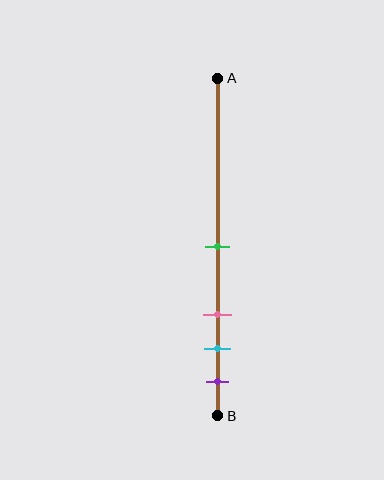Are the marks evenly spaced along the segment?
No, the marks are not evenly spaced.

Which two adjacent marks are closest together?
The cyan and purple marks are the closest adjacent pair.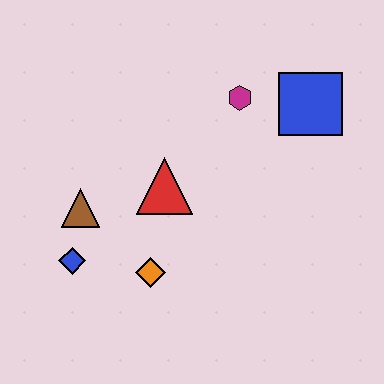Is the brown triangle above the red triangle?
No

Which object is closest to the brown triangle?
The blue diamond is closest to the brown triangle.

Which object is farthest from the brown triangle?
The blue square is farthest from the brown triangle.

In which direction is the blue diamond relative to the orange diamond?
The blue diamond is to the left of the orange diamond.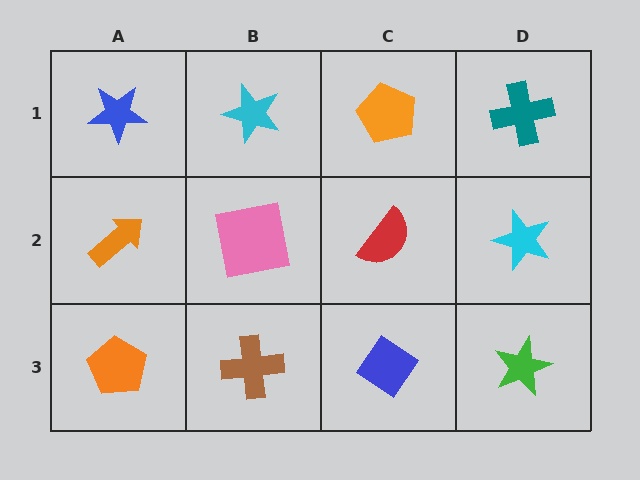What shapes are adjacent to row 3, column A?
An orange arrow (row 2, column A), a brown cross (row 3, column B).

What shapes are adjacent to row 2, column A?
A blue star (row 1, column A), an orange pentagon (row 3, column A), a pink square (row 2, column B).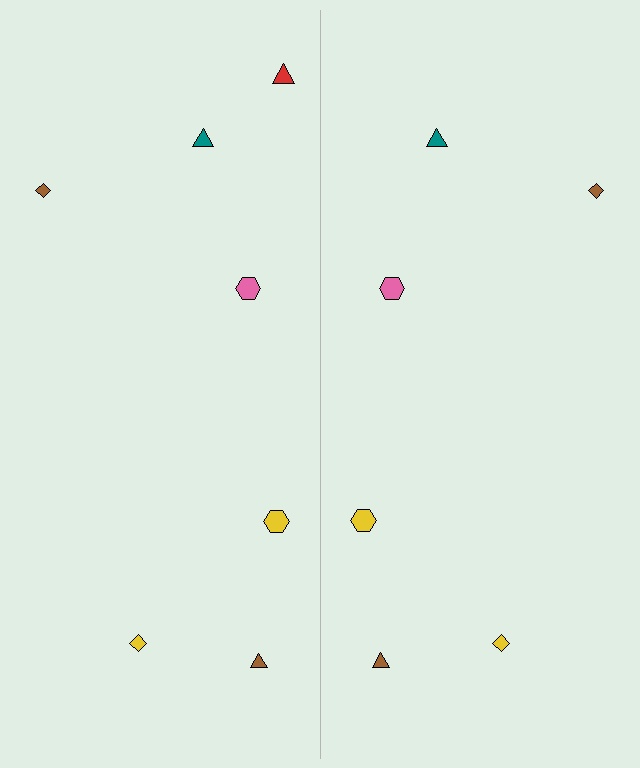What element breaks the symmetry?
A red triangle is missing from the right side.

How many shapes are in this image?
There are 13 shapes in this image.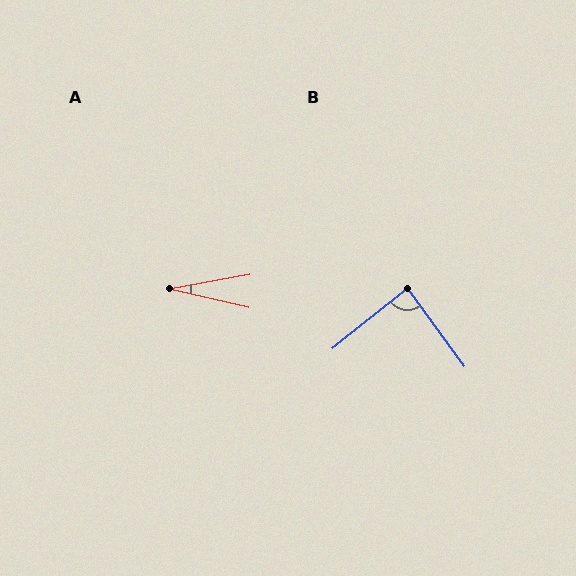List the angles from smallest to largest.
A (23°), B (87°).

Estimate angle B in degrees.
Approximately 87 degrees.